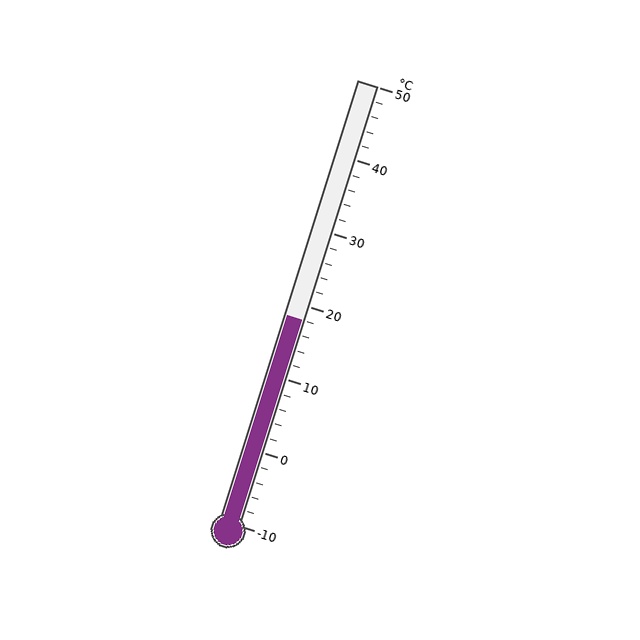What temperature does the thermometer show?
The thermometer shows approximately 18°C.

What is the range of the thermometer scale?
The thermometer scale ranges from -10°C to 50°C.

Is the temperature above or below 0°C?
The temperature is above 0°C.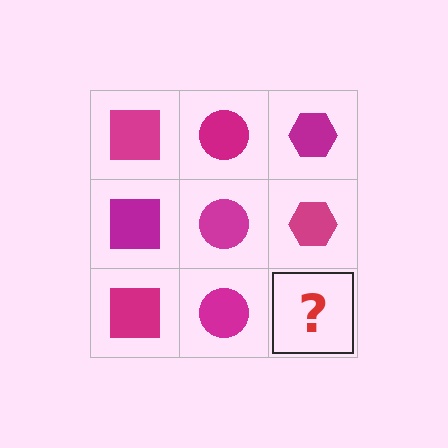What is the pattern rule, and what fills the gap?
The rule is that each column has a consistent shape. The gap should be filled with a magenta hexagon.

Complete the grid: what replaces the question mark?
The question mark should be replaced with a magenta hexagon.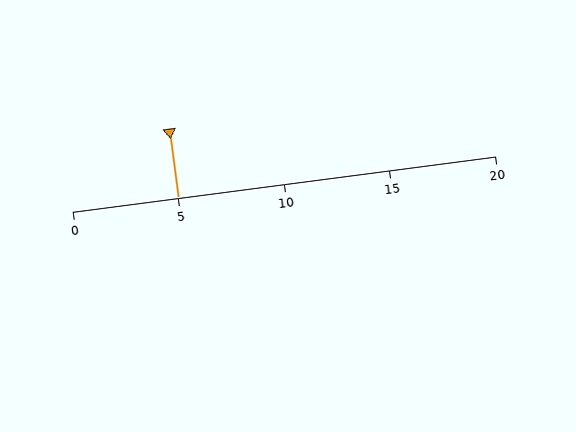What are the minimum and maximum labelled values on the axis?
The axis runs from 0 to 20.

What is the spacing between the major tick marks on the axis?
The major ticks are spaced 5 apart.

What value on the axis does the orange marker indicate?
The marker indicates approximately 5.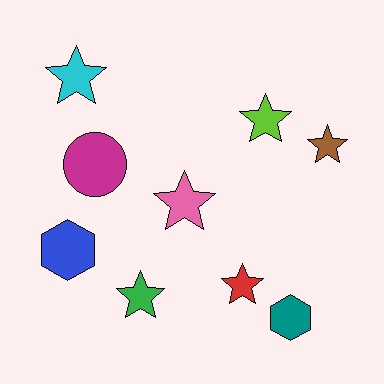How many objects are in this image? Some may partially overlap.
There are 9 objects.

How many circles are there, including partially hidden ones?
There is 1 circle.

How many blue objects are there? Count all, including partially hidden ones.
There is 1 blue object.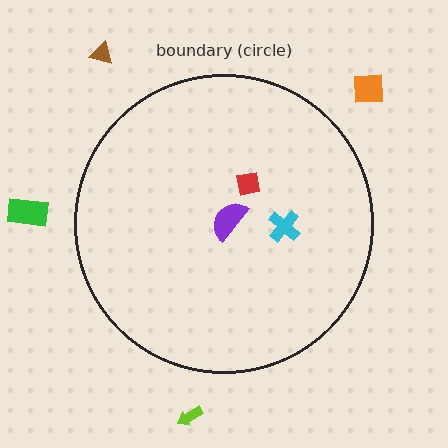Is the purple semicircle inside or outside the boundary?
Inside.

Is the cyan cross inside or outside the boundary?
Inside.